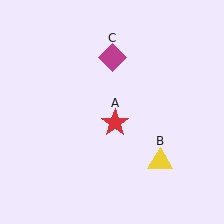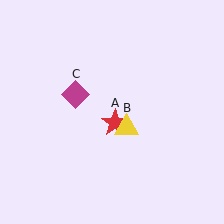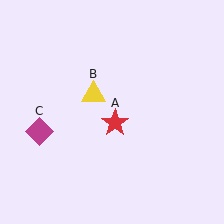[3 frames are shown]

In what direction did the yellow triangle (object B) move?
The yellow triangle (object B) moved up and to the left.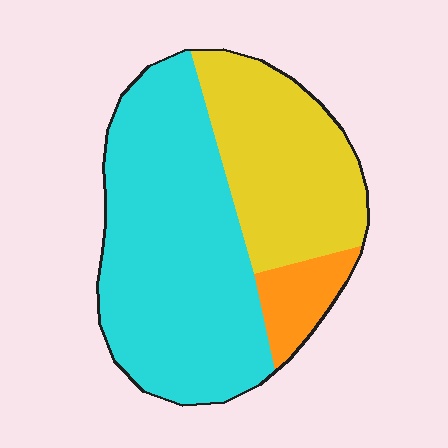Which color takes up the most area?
Cyan, at roughly 60%.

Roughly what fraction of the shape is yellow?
Yellow takes up about one third (1/3) of the shape.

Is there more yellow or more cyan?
Cyan.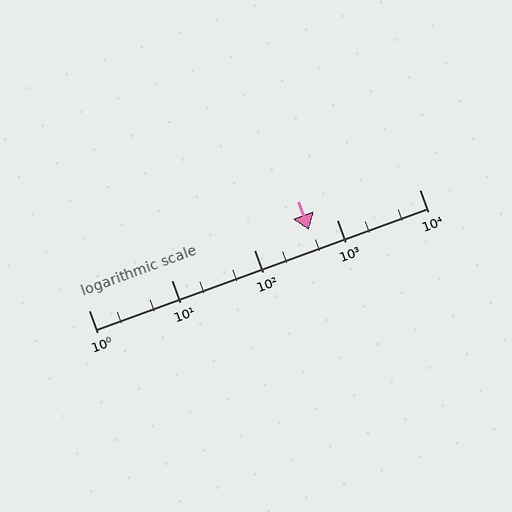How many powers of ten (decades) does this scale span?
The scale spans 4 decades, from 1 to 10000.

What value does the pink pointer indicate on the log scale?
The pointer indicates approximately 460.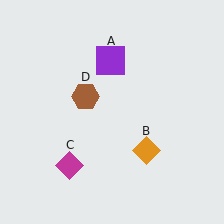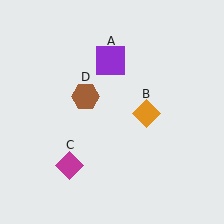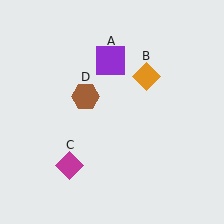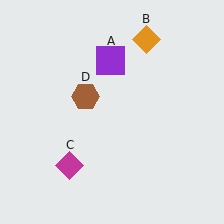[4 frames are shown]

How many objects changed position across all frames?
1 object changed position: orange diamond (object B).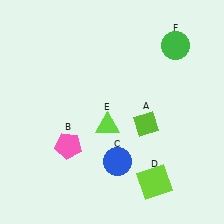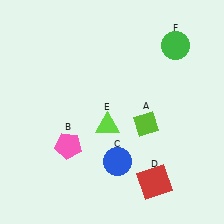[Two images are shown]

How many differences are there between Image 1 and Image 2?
There is 1 difference between the two images.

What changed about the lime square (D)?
In Image 1, D is lime. In Image 2, it changed to red.